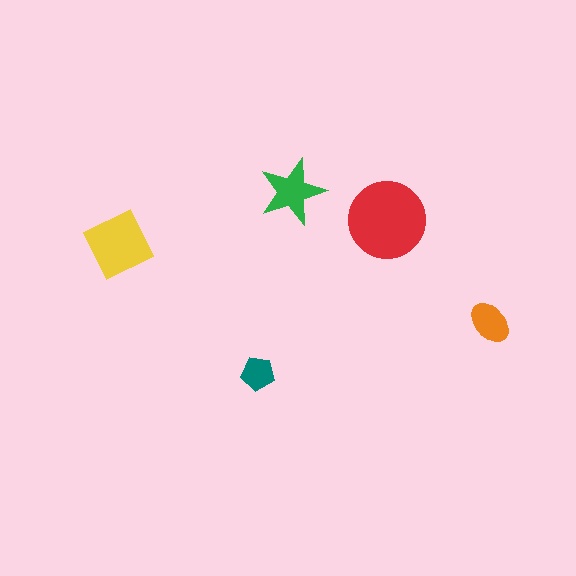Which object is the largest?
The red circle.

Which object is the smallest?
The teal pentagon.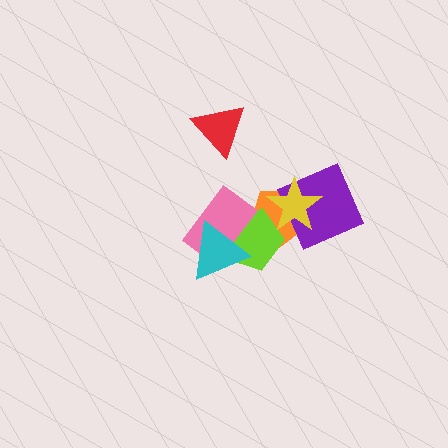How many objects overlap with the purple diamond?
2 objects overlap with the purple diamond.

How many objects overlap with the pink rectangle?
2 objects overlap with the pink rectangle.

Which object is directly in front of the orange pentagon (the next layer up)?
The purple diamond is directly in front of the orange pentagon.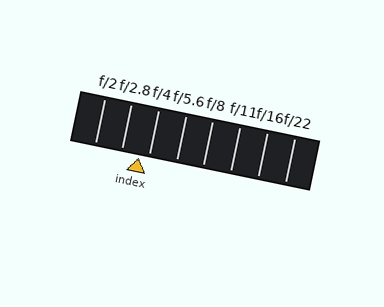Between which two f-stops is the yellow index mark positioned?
The index mark is between f/2.8 and f/4.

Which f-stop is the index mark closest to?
The index mark is closest to f/4.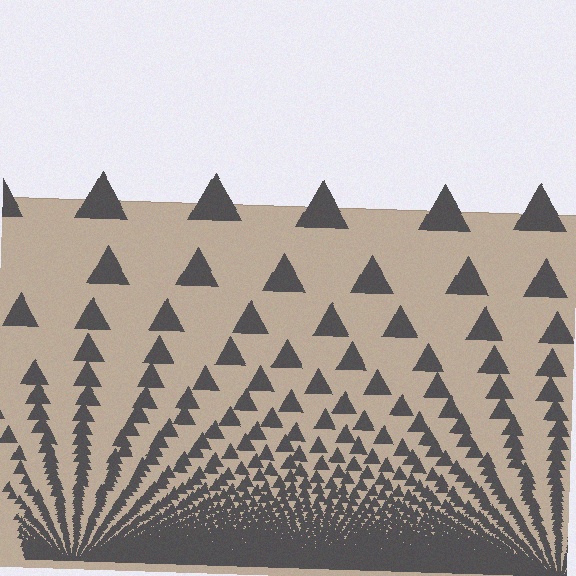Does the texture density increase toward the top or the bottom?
Density increases toward the bottom.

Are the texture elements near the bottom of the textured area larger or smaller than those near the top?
Smaller. The gradient is inverted — elements near the bottom are smaller and denser.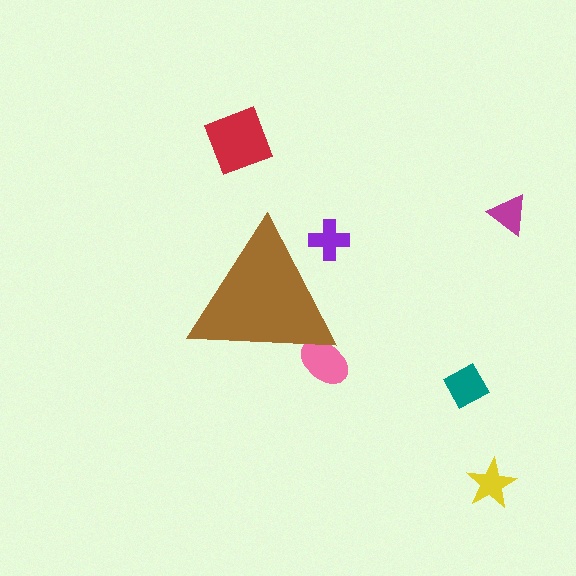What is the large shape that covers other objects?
A brown triangle.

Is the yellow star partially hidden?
No, the yellow star is fully visible.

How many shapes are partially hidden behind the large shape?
2 shapes are partially hidden.